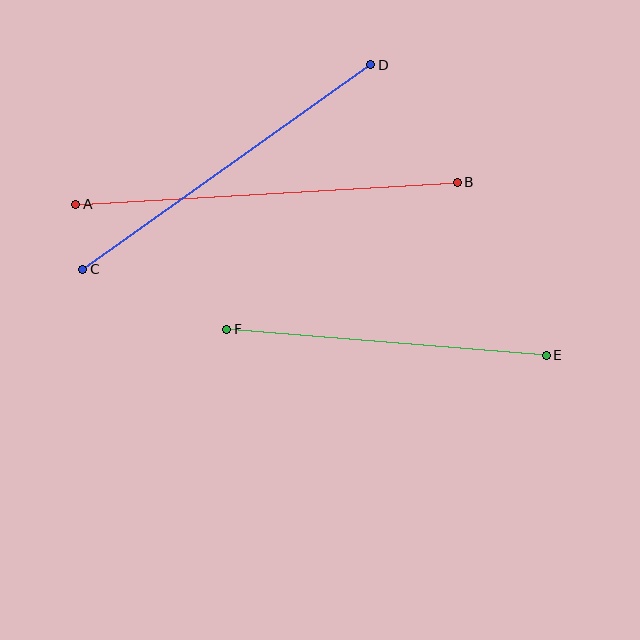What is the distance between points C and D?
The distance is approximately 353 pixels.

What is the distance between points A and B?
The distance is approximately 382 pixels.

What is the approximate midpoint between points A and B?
The midpoint is at approximately (267, 193) pixels.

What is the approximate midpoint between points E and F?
The midpoint is at approximately (386, 342) pixels.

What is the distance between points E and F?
The distance is approximately 321 pixels.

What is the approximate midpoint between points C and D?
The midpoint is at approximately (227, 167) pixels.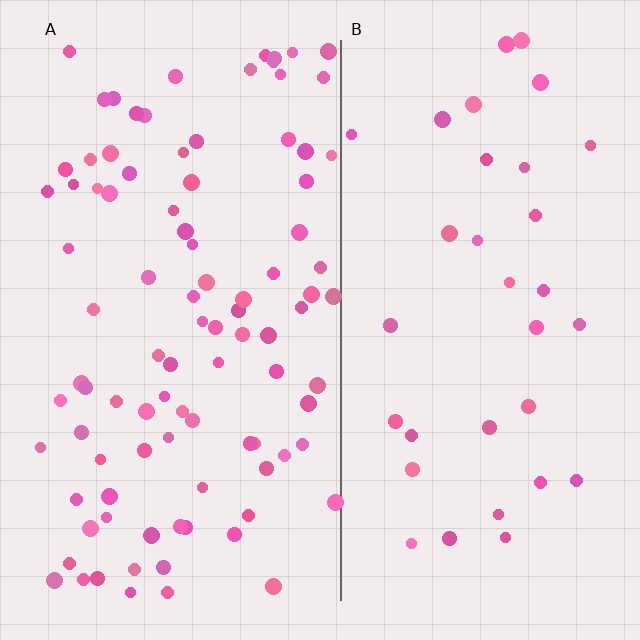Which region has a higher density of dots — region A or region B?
A (the left).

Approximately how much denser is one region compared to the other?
Approximately 2.9× — region A over region B.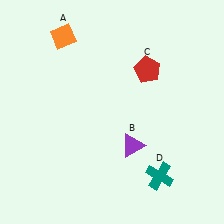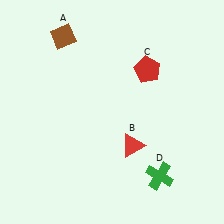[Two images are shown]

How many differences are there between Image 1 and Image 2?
There are 3 differences between the two images.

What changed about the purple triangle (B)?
In Image 1, B is purple. In Image 2, it changed to red.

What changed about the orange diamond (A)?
In Image 1, A is orange. In Image 2, it changed to brown.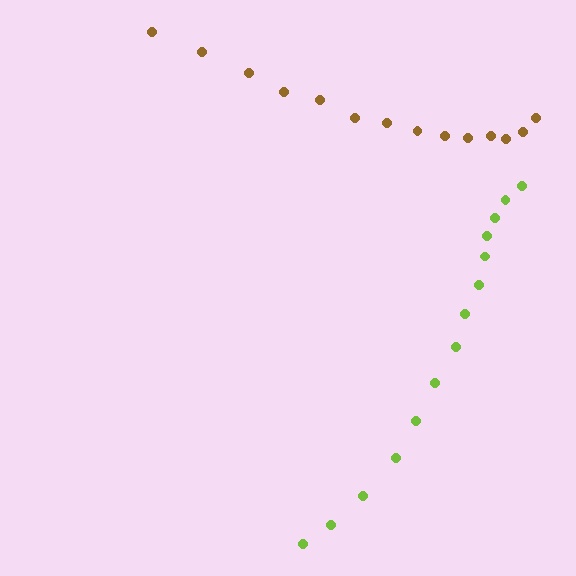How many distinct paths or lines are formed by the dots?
There are 2 distinct paths.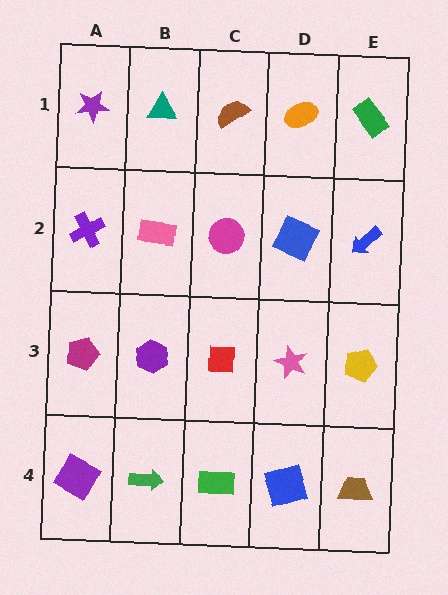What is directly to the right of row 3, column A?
A purple hexagon.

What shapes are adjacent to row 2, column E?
A green rectangle (row 1, column E), a yellow pentagon (row 3, column E), a blue square (row 2, column D).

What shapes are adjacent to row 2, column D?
An orange ellipse (row 1, column D), a pink star (row 3, column D), a magenta circle (row 2, column C), a blue arrow (row 2, column E).